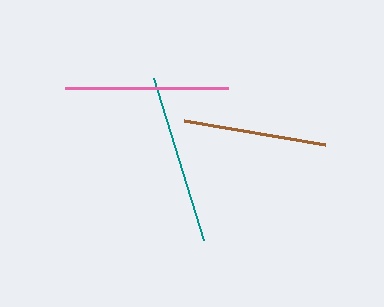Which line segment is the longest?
The teal line is the longest at approximately 170 pixels.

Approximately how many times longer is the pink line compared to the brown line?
The pink line is approximately 1.1 times the length of the brown line.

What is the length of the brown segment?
The brown segment is approximately 143 pixels long.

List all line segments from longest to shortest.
From longest to shortest: teal, pink, brown.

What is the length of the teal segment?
The teal segment is approximately 170 pixels long.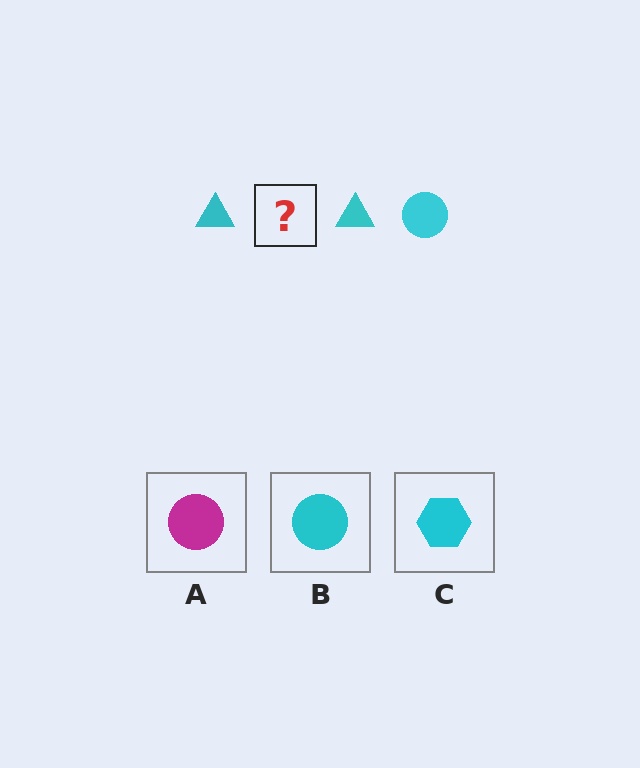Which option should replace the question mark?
Option B.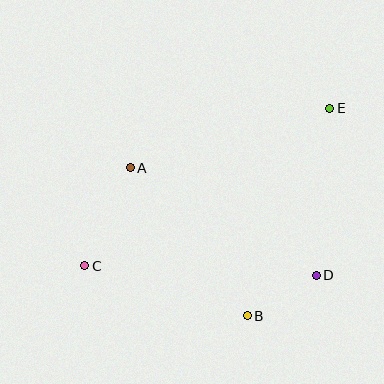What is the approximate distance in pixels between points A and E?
The distance between A and E is approximately 208 pixels.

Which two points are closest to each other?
Points B and D are closest to each other.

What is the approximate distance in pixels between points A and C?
The distance between A and C is approximately 108 pixels.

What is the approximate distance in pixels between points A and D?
The distance between A and D is approximately 215 pixels.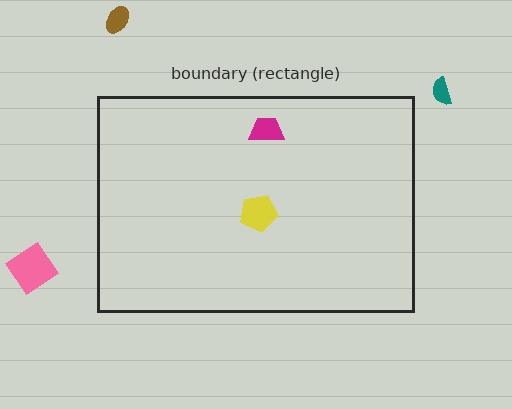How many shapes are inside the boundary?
2 inside, 3 outside.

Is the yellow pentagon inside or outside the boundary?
Inside.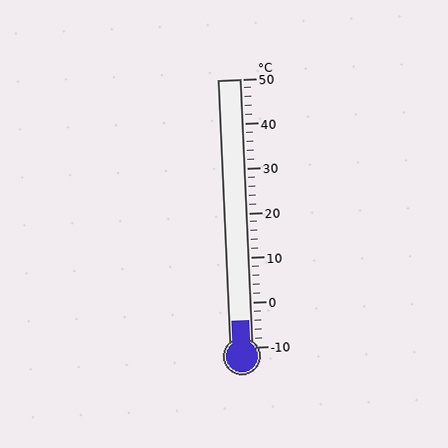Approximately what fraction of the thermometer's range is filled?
The thermometer is filled to approximately 10% of its range.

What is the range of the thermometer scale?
The thermometer scale ranges from -10°C to 50°C.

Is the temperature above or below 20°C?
The temperature is below 20°C.